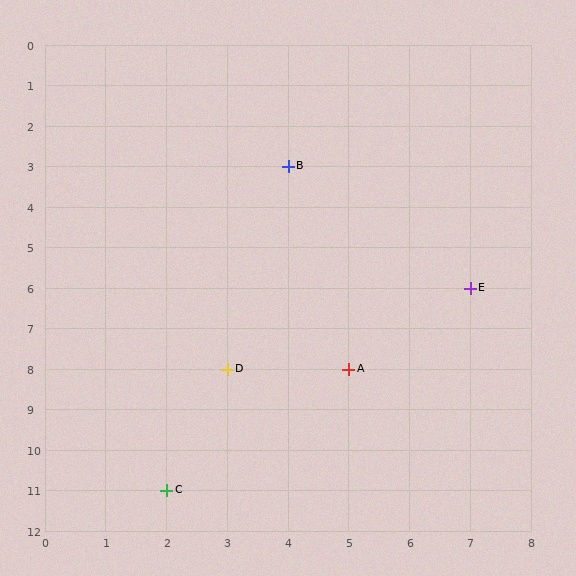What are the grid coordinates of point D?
Point D is at grid coordinates (3, 8).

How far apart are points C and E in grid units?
Points C and E are 5 columns and 5 rows apart (about 7.1 grid units diagonally).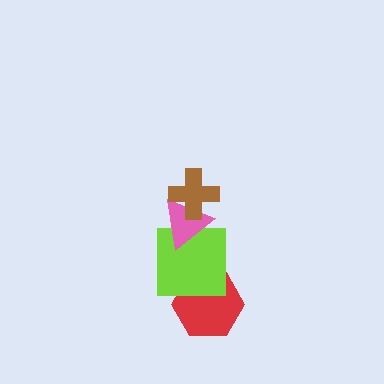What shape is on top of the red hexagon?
The lime square is on top of the red hexagon.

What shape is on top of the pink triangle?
The brown cross is on top of the pink triangle.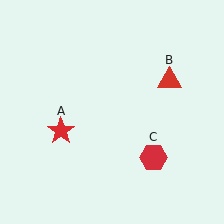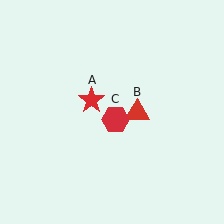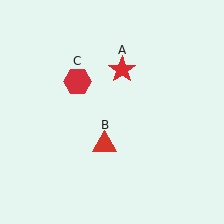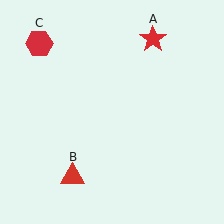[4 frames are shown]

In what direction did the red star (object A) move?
The red star (object A) moved up and to the right.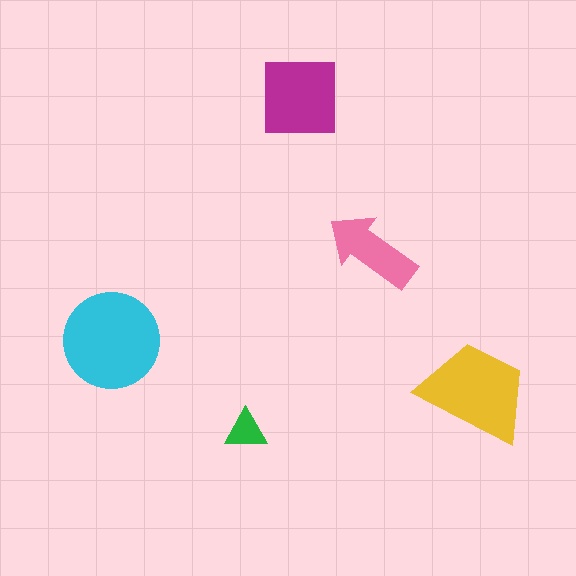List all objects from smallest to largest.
The green triangle, the pink arrow, the magenta square, the yellow trapezoid, the cyan circle.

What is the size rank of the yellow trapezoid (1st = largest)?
2nd.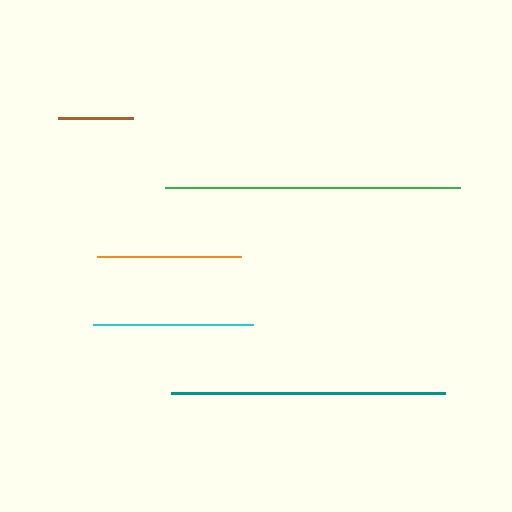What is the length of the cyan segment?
The cyan segment is approximately 161 pixels long.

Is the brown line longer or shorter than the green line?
The green line is longer than the brown line.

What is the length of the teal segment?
The teal segment is approximately 273 pixels long.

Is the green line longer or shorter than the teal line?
The green line is longer than the teal line.